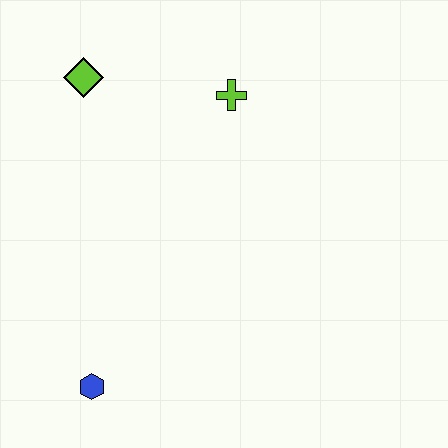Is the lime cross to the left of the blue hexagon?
No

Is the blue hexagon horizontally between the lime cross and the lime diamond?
Yes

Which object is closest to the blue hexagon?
The lime diamond is closest to the blue hexagon.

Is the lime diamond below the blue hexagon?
No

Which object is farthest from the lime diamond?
The blue hexagon is farthest from the lime diamond.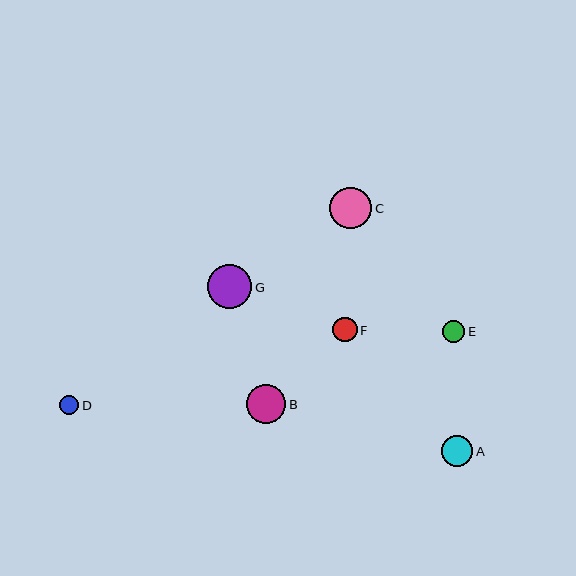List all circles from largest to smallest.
From largest to smallest: G, C, B, A, F, E, D.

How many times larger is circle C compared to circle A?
Circle C is approximately 1.3 times the size of circle A.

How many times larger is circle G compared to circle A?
Circle G is approximately 1.4 times the size of circle A.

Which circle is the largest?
Circle G is the largest with a size of approximately 45 pixels.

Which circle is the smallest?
Circle D is the smallest with a size of approximately 19 pixels.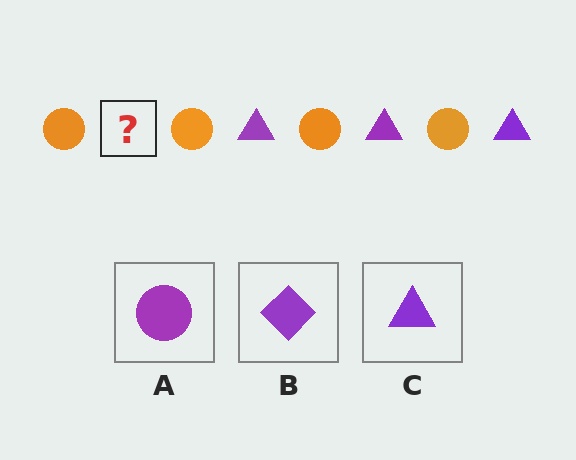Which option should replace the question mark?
Option C.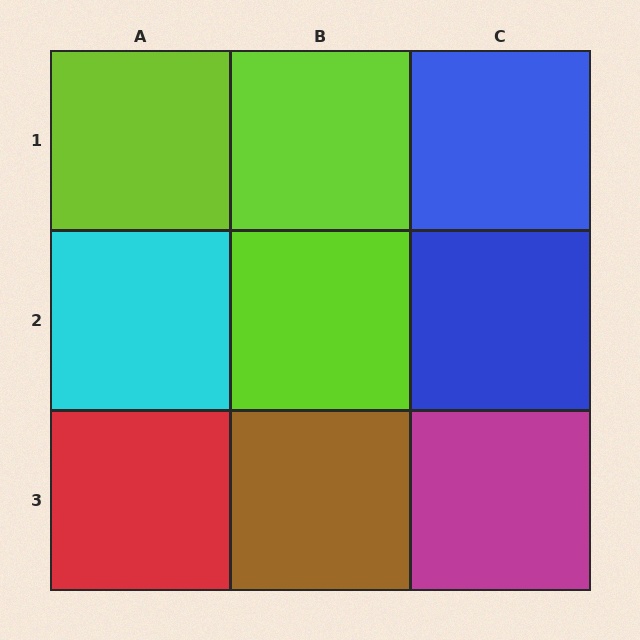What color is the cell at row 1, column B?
Lime.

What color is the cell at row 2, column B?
Lime.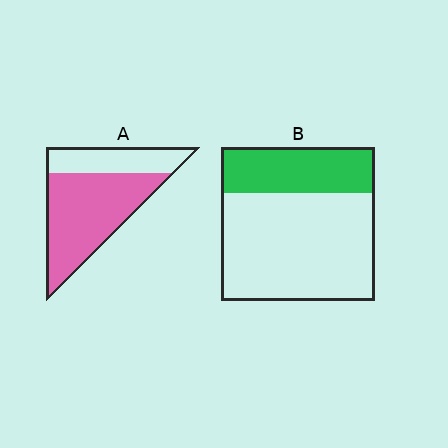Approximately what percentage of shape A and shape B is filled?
A is approximately 70% and B is approximately 30%.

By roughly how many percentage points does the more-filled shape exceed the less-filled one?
By roughly 40 percentage points (A over B).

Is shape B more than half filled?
No.